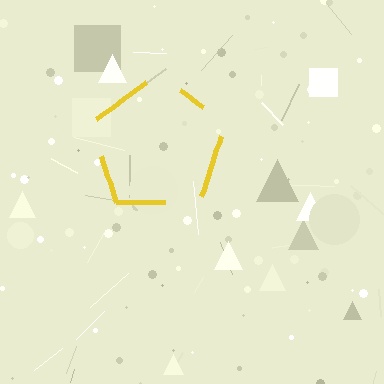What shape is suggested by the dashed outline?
The dashed outline suggests a pentagon.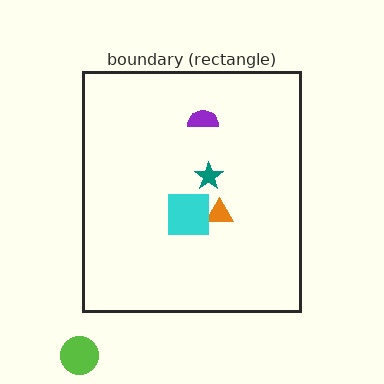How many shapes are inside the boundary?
4 inside, 1 outside.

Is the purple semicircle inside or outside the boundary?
Inside.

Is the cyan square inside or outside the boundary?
Inside.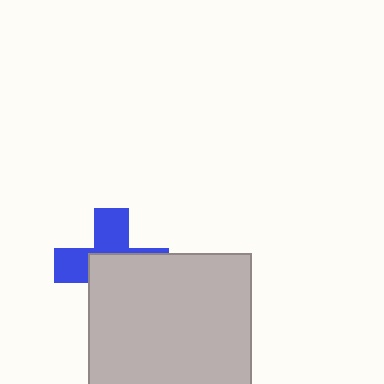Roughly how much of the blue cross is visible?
A small part of it is visible (roughly 45%).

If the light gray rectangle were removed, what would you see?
You would see the complete blue cross.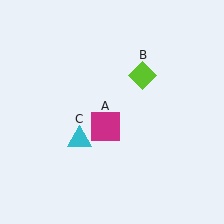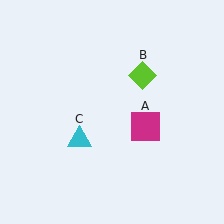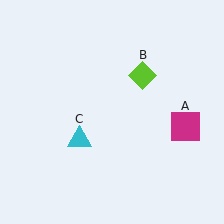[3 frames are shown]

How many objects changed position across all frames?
1 object changed position: magenta square (object A).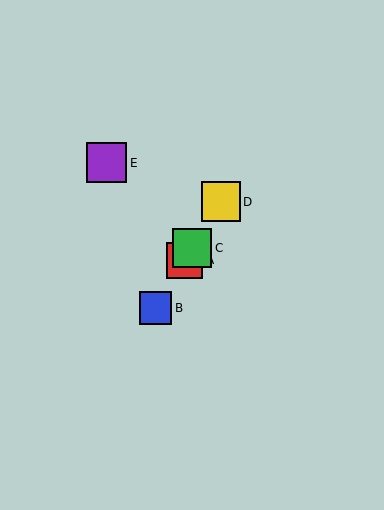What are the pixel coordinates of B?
Object B is at (155, 308).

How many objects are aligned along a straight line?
4 objects (A, B, C, D) are aligned along a straight line.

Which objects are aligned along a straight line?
Objects A, B, C, D are aligned along a straight line.